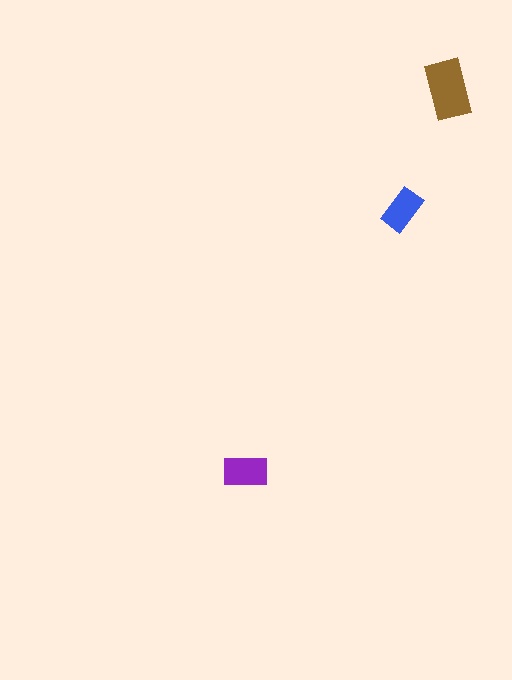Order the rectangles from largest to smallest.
the brown one, the purple one, the blue one.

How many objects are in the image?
There are 3 objects in the image.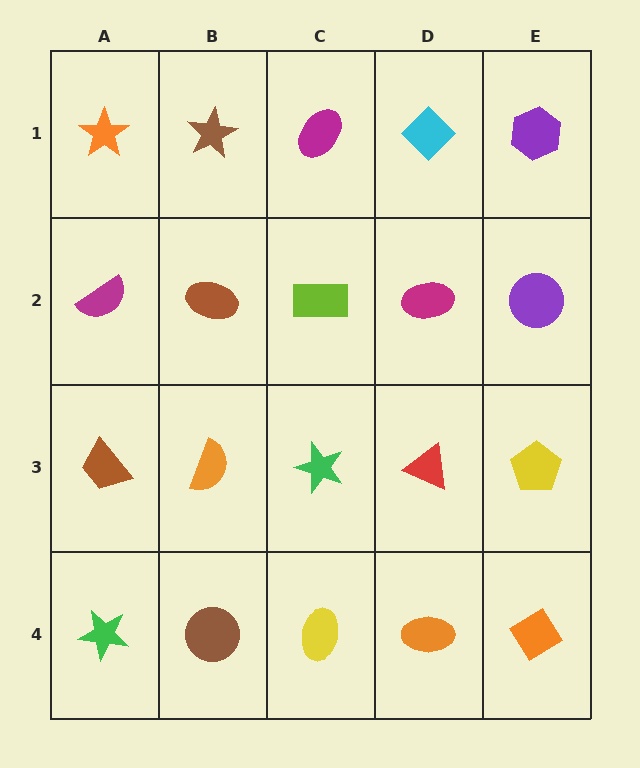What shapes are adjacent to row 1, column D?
A magenta ellipse (row 2, column D), a magenta ellipse (row 1, column C), a purple hexagon (row 1, column E).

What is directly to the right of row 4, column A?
A brown circle.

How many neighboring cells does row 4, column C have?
3.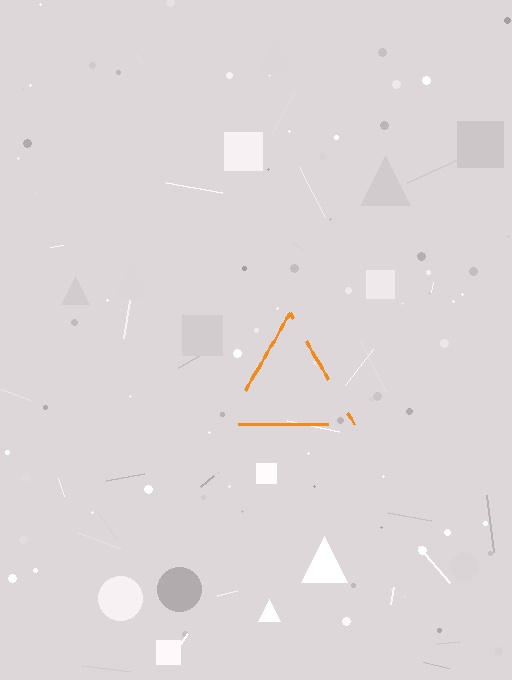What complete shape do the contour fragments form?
The contour fragments form a triangle.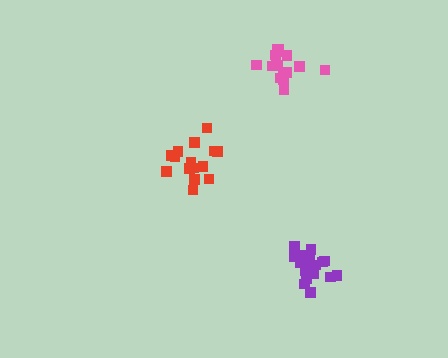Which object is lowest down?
The purple cluster is bottommost.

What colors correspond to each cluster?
The clusters are colored: red, purple, pink.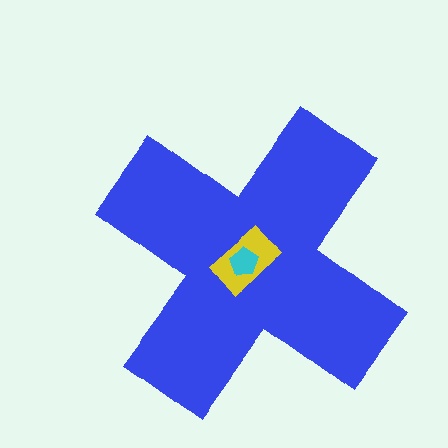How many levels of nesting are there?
3.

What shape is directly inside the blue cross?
The yellow rectangle.